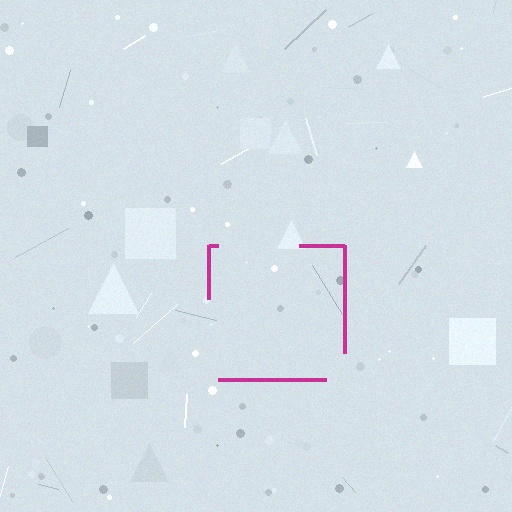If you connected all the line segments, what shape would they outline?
They would outline a square.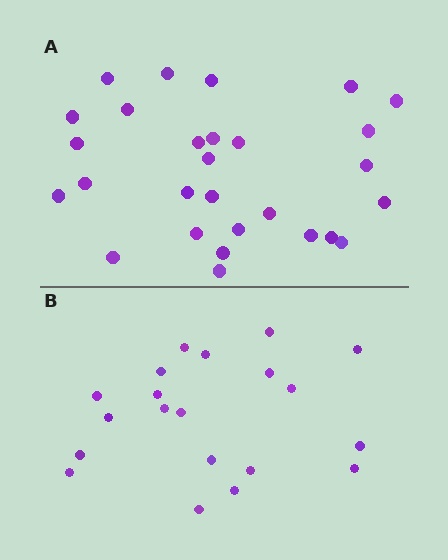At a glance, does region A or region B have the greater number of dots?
Region A (the top region) has more dots.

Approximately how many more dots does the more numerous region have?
Region A has roughly 8 or so more dots than region B.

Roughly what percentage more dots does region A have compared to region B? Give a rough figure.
About 40% more.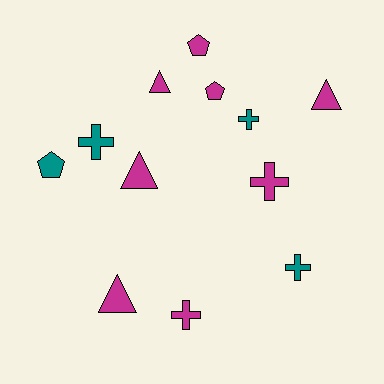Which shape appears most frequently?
Cross, with 5 objects.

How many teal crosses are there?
There are 3 teal crosses.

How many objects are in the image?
There are 12 objects.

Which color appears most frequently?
Magenta, with 8 objects.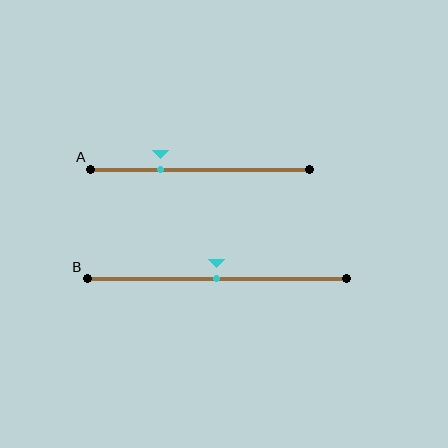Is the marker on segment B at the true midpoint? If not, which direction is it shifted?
Yes, the marker on segment B is at the true midpoint.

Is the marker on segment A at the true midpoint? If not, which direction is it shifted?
No, the marker on segment A is shifted to the left by about 18% of the segment length.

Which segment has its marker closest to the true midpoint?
Segment B has its marker closest to the true midpoint.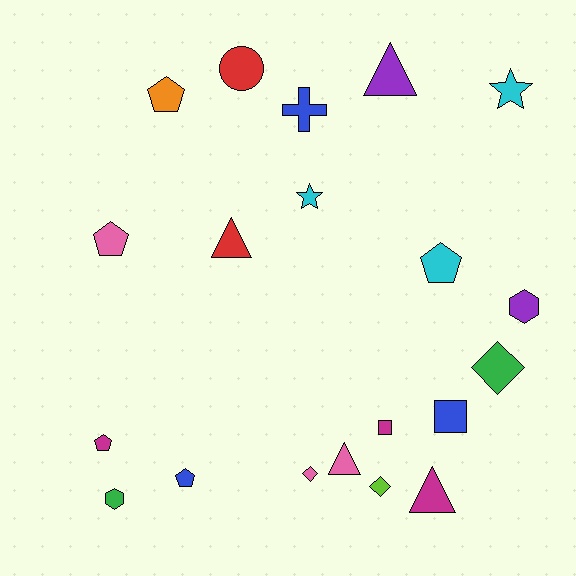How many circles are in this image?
There is 1 circle.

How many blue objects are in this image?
There are 3 blue objects.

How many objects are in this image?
There are 20 objects.